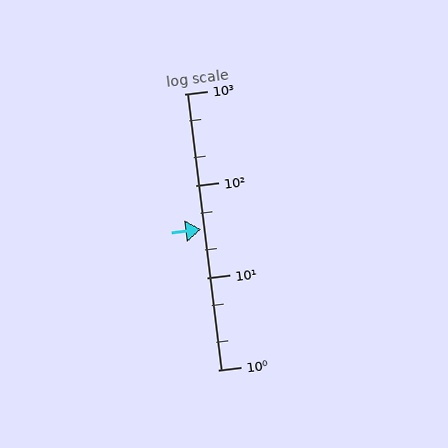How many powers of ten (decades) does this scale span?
The scale spans 3 decades, from 1 to 1000.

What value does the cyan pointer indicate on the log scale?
The pointer indicates approximately 34.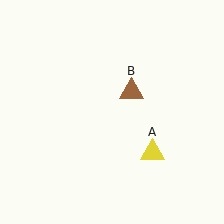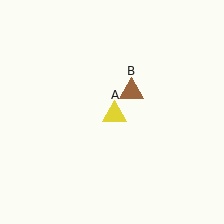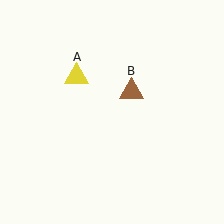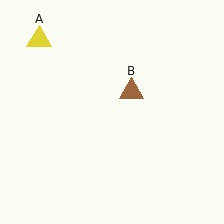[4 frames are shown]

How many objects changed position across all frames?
1 object changed position: yellow triangle (object A).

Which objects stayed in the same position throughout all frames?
Brown triangle (object B) remained stationary.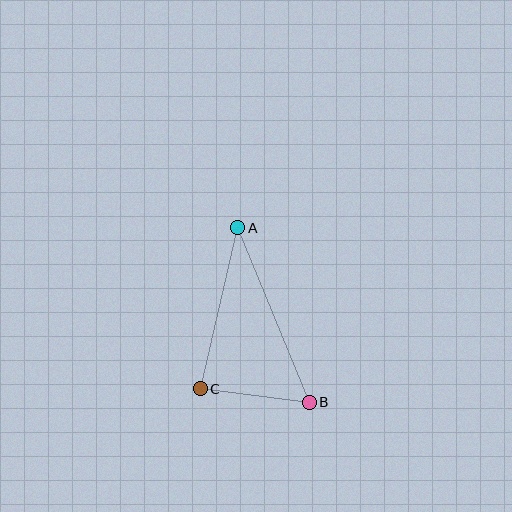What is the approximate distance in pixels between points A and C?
The distance between A and C is approximately 165 pixels.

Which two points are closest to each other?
Points B and C are closest to each other.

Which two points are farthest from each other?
Points A and B are farthest from each other.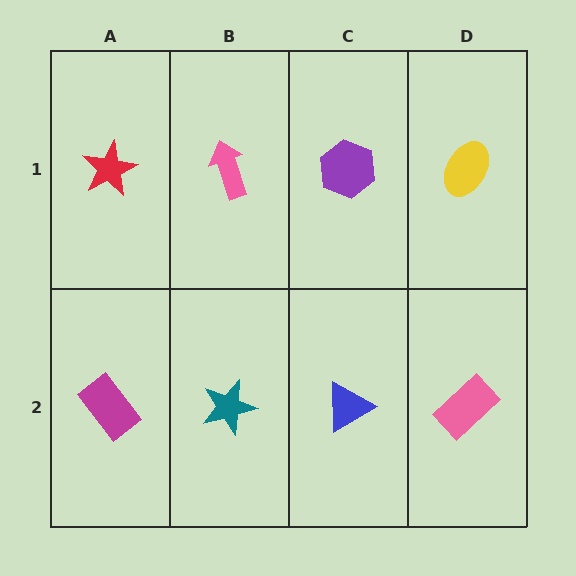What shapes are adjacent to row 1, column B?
A teal star (row 2, column B), a red star (row 1, column A), a purple hexagon (row 1, column C).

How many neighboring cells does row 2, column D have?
2.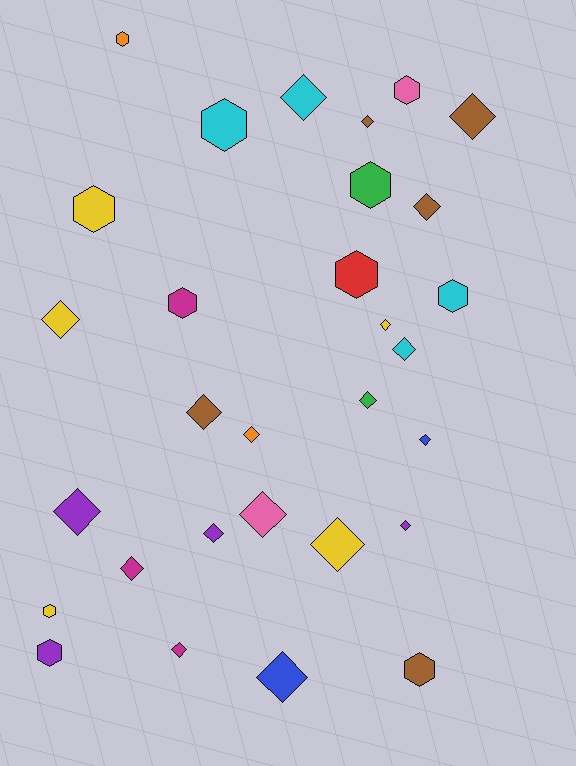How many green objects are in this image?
There are 2 green objects.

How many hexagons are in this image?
There are 11 hexagons.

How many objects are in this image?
There are 30 objects.